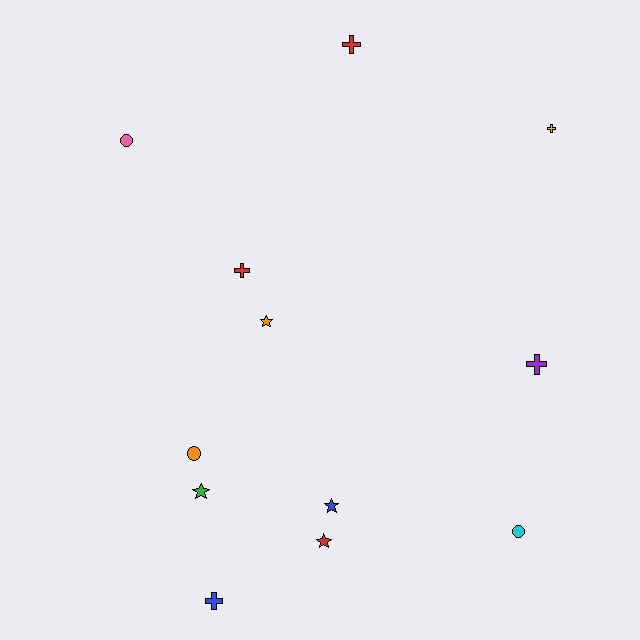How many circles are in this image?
There are 3 circles.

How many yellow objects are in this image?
There is 1 yellow object.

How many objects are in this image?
There are 12 objects.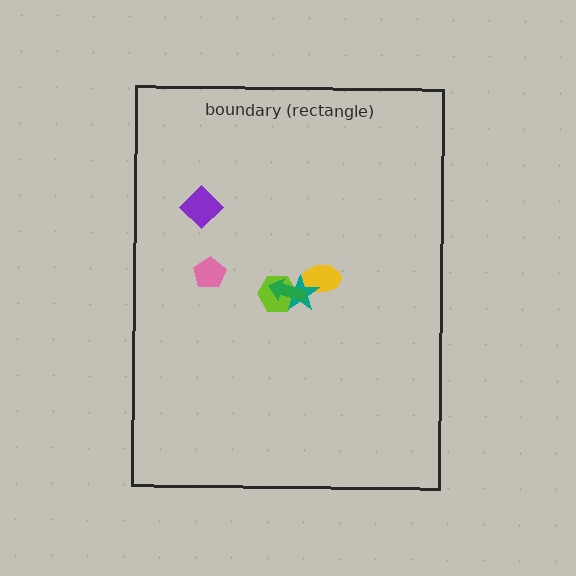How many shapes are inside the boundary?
6 inside, 0 outside.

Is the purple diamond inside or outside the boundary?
Inside.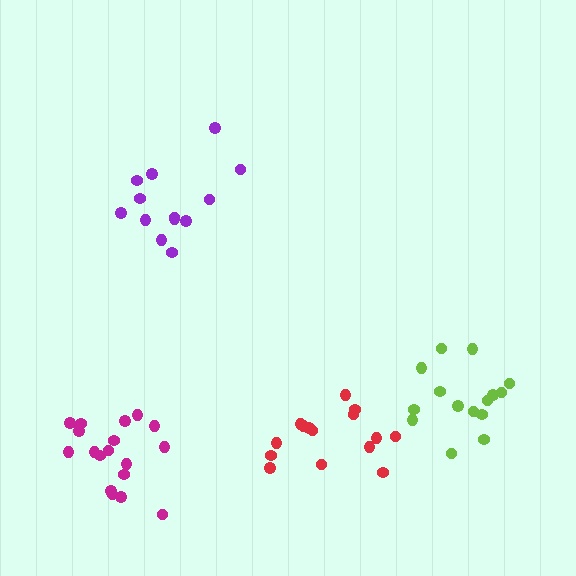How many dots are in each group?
Group 1: 15 dots, Group 2: 13 dots, Group 3: 18 dots, Group 4: 15 dots (61 total).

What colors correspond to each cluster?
The clusters are colored: lime, purple, magenta, red.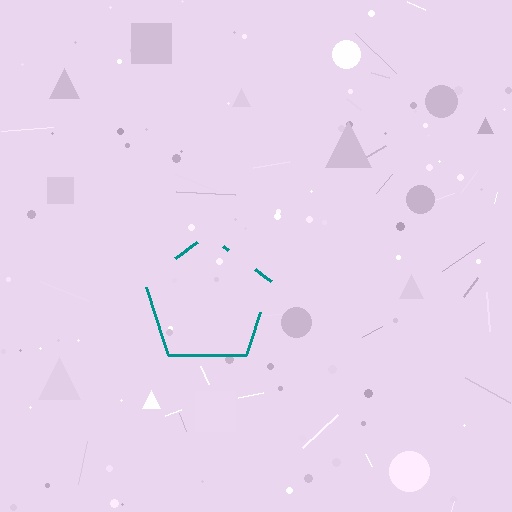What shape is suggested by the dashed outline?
The dashed outline suggests a pentagon.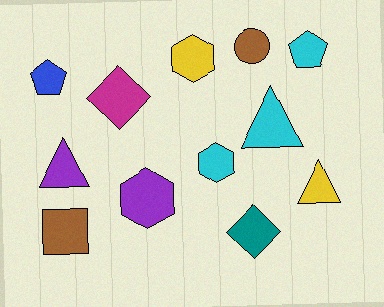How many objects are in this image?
There are 12 objects.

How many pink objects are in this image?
There are no pink objects.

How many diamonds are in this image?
There are 2 diamonds.